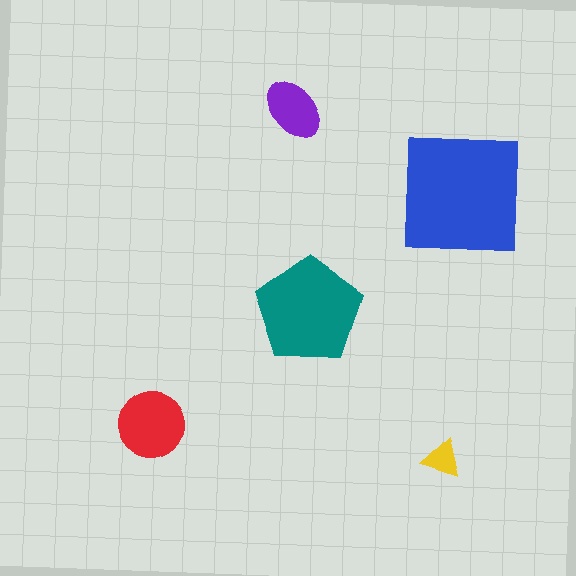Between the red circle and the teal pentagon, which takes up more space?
The teal pentagon.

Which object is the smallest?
The yellow triangle.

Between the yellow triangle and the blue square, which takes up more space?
The blue square.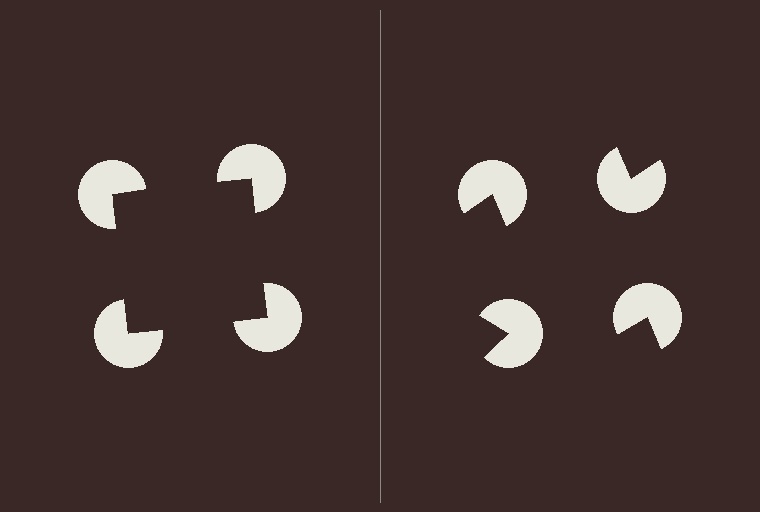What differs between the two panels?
The pac-man discs are positioned identically on both sides; only the wedge orientations differ. On the left they align to a square; on the right they are misaligned.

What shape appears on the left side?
An illusory square.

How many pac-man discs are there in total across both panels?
8 — 4 on each side.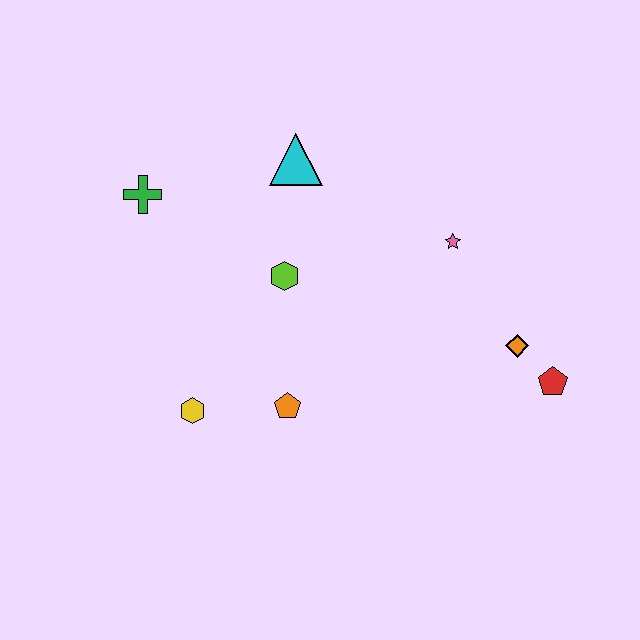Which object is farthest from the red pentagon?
The green cross is farthest from the red pentagon.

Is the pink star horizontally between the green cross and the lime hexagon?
No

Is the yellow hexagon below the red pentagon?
Yes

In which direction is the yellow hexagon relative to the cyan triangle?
The yellow hexagon is below the cyan triangle.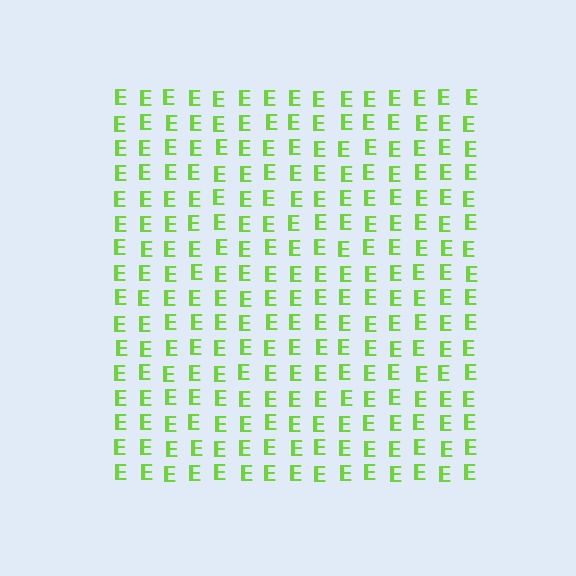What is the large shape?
The large shape is a square.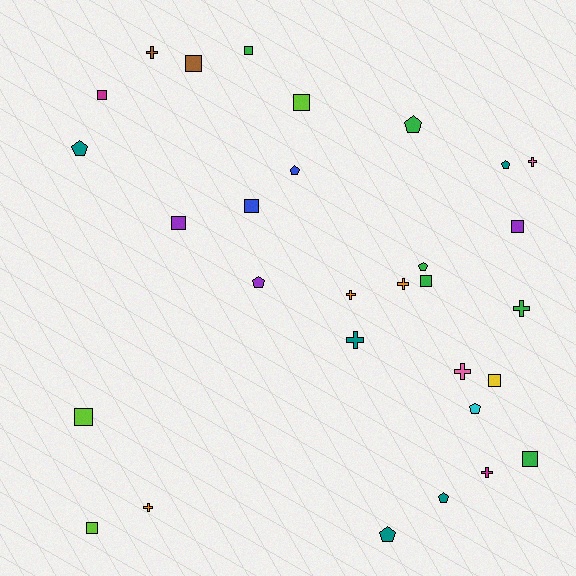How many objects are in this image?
There are 30 objects.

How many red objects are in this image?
There are no red objects.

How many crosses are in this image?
There are 9 crosses.